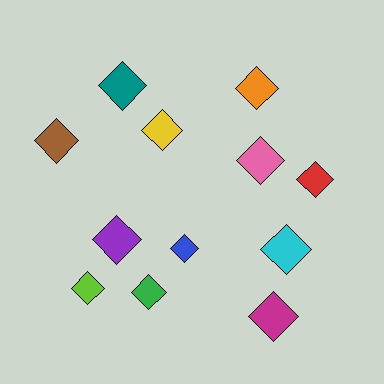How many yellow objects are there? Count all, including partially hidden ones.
There is 1 yellow object.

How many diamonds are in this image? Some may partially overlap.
There are 12 diamonds.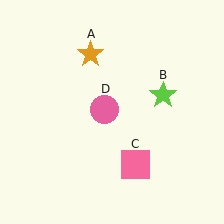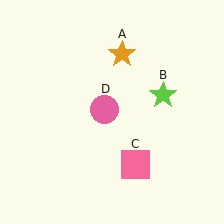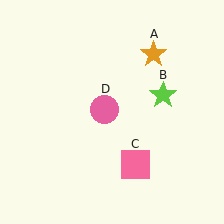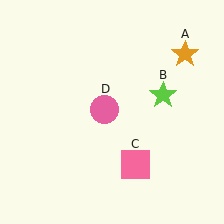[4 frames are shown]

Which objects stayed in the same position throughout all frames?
Lime star (object B) and pink square (object C) and pink circle (object D) remained stationary.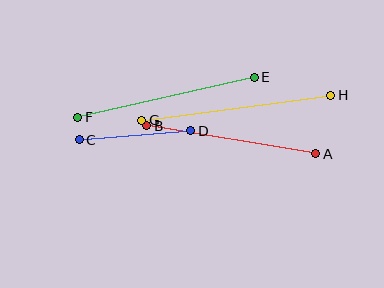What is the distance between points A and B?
The distance is approximately 171 pixels.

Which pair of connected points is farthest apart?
Points G and H are farthest apart.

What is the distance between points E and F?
The distance is approximately 181 pixels.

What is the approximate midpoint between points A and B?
The midpoint is at approximately (231, 140) pixels.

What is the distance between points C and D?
The distance is approximately 112 pixels.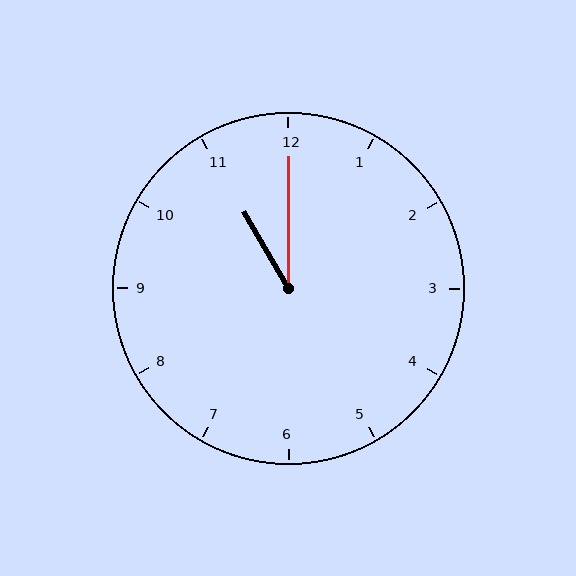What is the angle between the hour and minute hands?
Approximately 30 degrees.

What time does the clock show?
11:00.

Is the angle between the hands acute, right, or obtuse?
It is acute.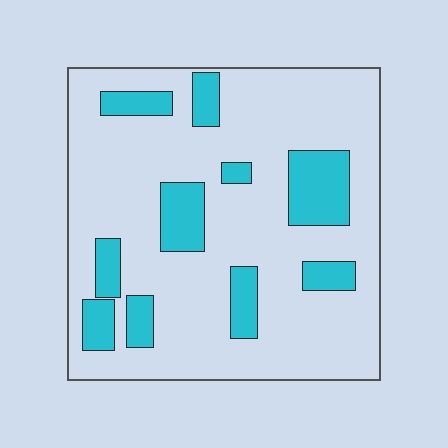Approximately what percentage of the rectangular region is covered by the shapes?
Approximately 20%.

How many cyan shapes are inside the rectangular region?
10.